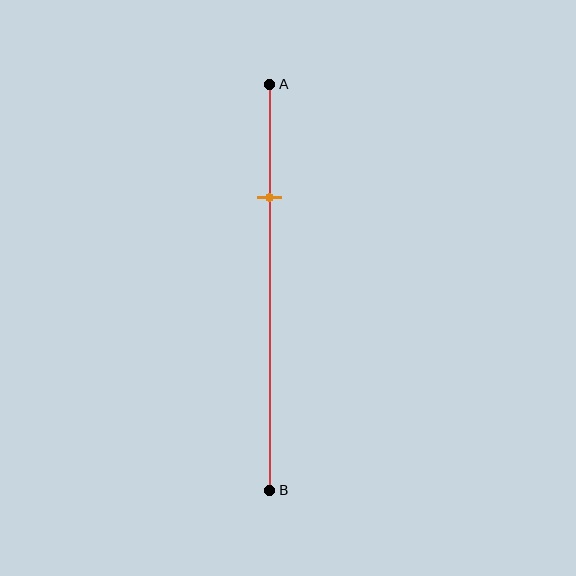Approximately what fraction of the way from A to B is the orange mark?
The orange mark is approximately 30% of the way from A to B.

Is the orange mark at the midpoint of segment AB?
No, the mark is at about 30% from A, not at the 50% midpoint.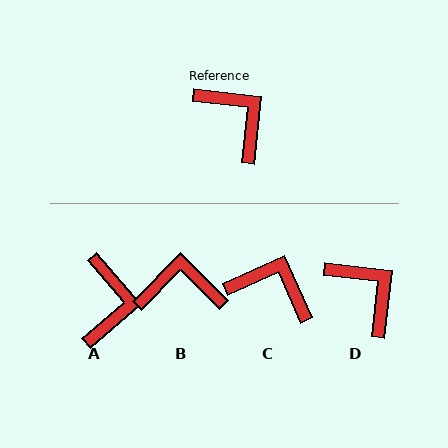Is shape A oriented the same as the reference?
No, it is off by about 43 degrees.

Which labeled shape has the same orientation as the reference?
D.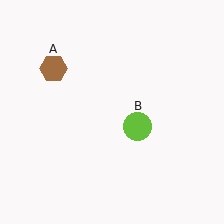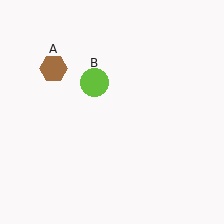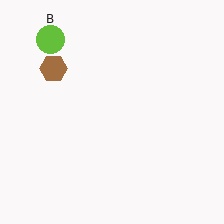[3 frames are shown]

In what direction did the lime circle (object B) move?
The lime circle (object B) moved up and to the left.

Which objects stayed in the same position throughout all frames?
Brown hexagon (object A) remained stationary.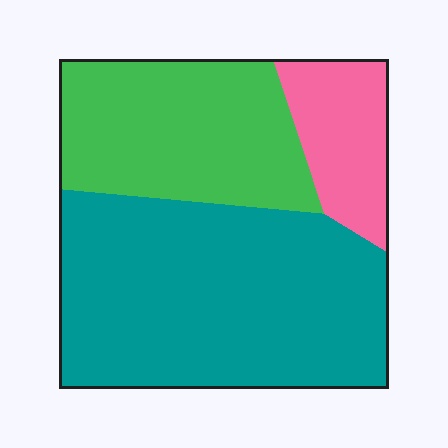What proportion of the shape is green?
Green takes up about one third (1/3) of the shape.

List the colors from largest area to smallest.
From largest to smallest: teal, green, pink.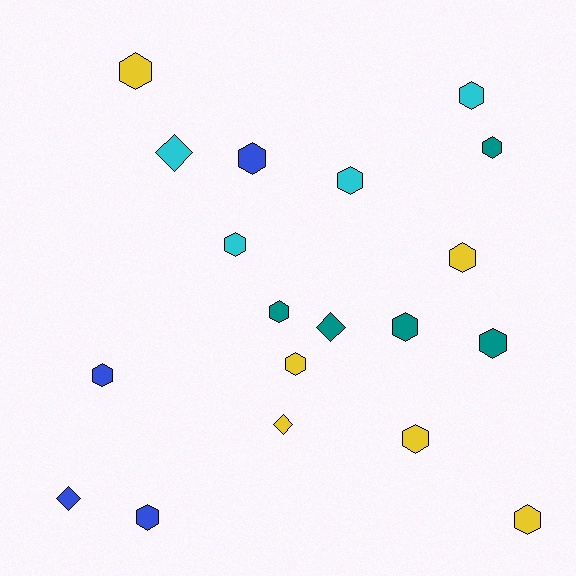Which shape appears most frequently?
Hexagon, with 15 objects.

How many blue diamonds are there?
There is 1 blue diamond.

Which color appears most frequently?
Yellow, with 6 objects.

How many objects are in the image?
There are 19 objects.